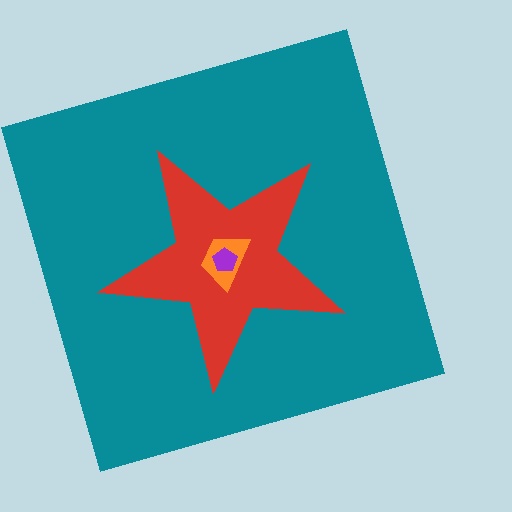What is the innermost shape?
The purple pentagon.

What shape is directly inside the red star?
The orange trapezoid.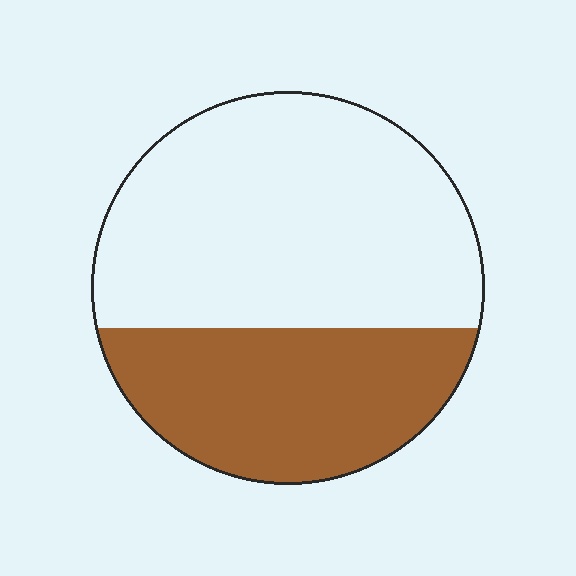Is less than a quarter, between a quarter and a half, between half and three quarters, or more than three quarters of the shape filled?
Between a quarter and a half.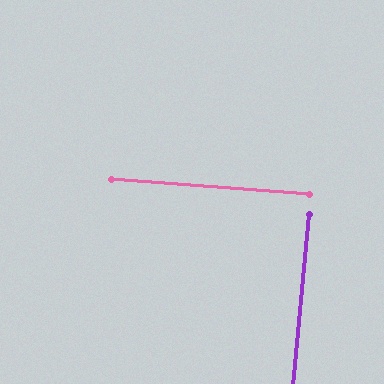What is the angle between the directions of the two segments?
Approximately 89 degrees.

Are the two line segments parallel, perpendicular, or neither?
Perpendicular — they meet at approximately 89°.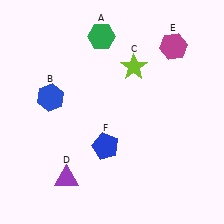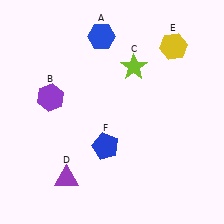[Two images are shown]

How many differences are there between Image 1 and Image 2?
There are 3 differences between the two images.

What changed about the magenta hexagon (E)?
In Image 1, E is magenta. In Image 2, it changed to yellow.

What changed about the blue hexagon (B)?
In Image 1, B is blue. In Image 2, it changed to purple.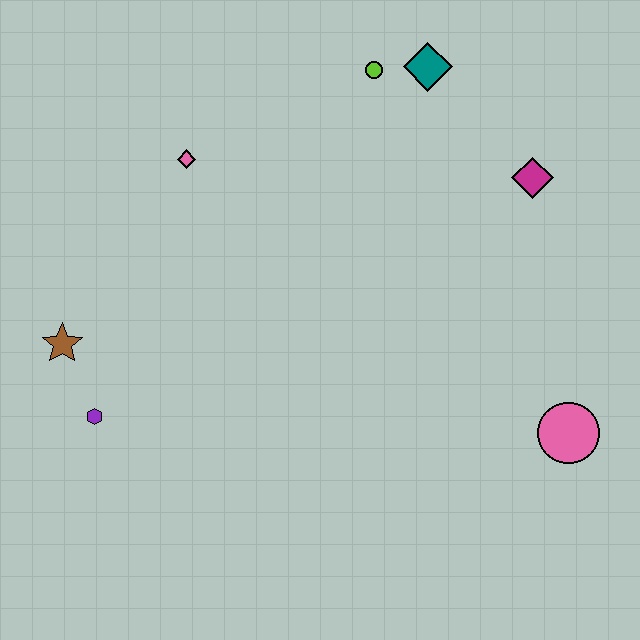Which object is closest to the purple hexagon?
The brown star is closest to the purple hexagon.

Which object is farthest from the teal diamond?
The purple hexagon is farthest from the teal diamond.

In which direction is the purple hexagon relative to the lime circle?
The purple hexagon is below the lime circle.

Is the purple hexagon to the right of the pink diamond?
No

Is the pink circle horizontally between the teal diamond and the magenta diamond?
No